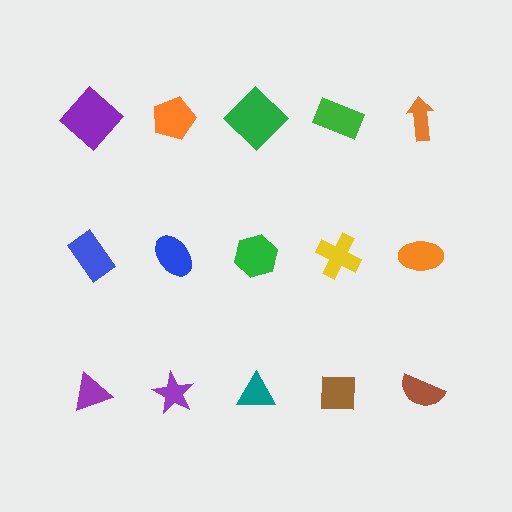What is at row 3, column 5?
A brown semicircle.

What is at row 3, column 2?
A purple star.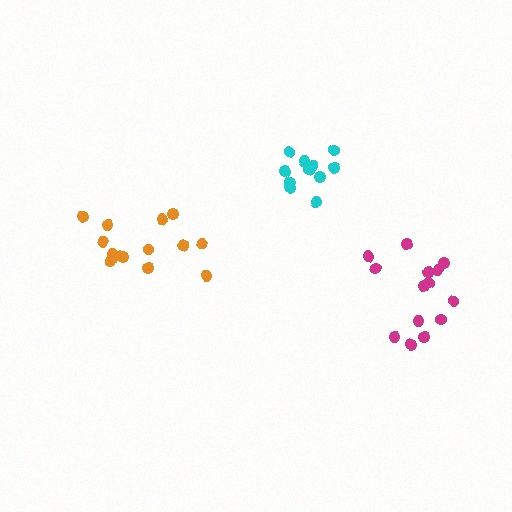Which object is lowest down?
The magenta cluster is bottommost.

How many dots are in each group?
Group 1: 11 dots, Group 2: 14 dots, Group 3: 14 dots (39 total).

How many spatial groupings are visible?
There are 3 spatial groupings.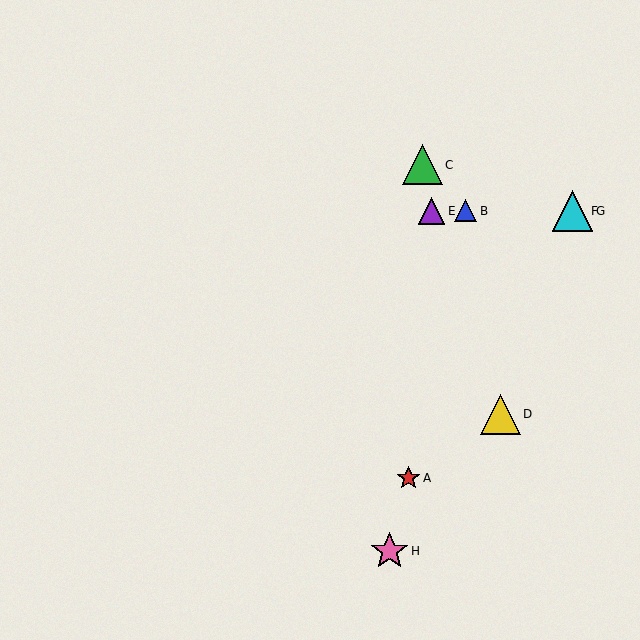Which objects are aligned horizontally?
Objects B, E, F, G are aligned horizontally.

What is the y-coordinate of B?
Object B is at y≈211.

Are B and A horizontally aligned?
No, B is at y≈211 and A is at y≈478.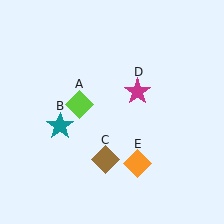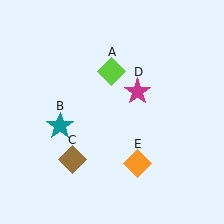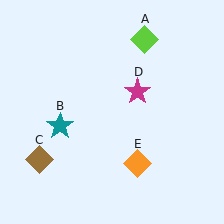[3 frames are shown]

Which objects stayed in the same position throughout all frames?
Teal star (object B) and magenta star (object D) and orange diamond (object E) remained stationary.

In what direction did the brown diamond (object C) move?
The brown diamond (object C) moved left.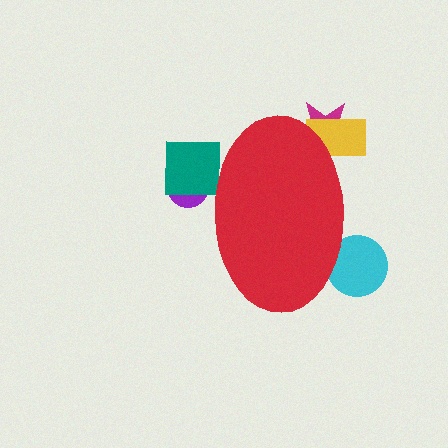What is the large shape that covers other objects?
A red ellipse.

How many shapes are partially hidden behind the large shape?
5 shapes are partially hidden.